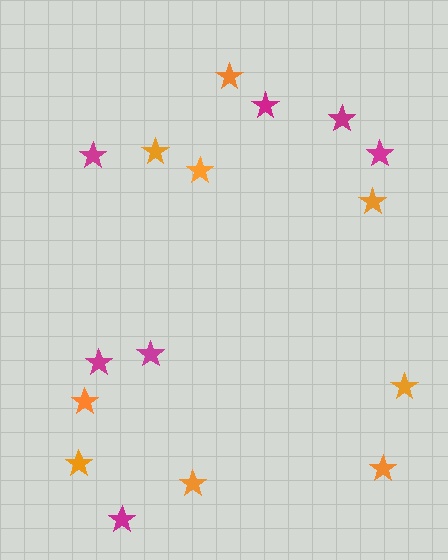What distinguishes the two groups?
There are 2 groups: one group of magenta stars (7) and one group of orange stars (9).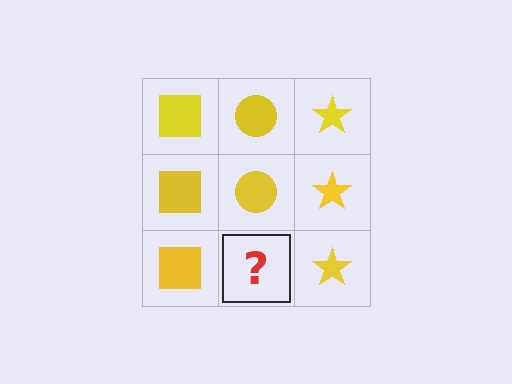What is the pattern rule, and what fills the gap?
The rule is that each column has a consistent shape. The gap should be filled with a yellow circle.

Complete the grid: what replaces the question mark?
The question mark should be replaced with a yellow circle.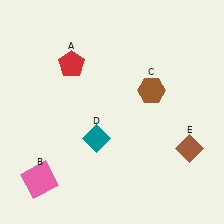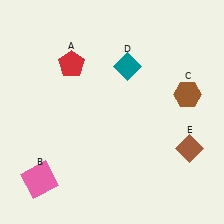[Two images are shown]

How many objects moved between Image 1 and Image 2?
2 objects moved between the two images.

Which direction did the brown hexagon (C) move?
The brown hexagon (C) moved right.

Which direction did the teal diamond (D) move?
The teal diamond (D) moved up.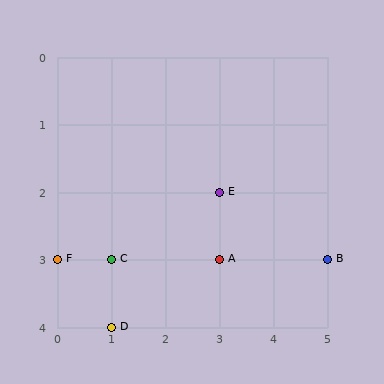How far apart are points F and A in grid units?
Points F and A are 3 columns apart.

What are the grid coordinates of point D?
Point D is at grid coordinates (1, 4).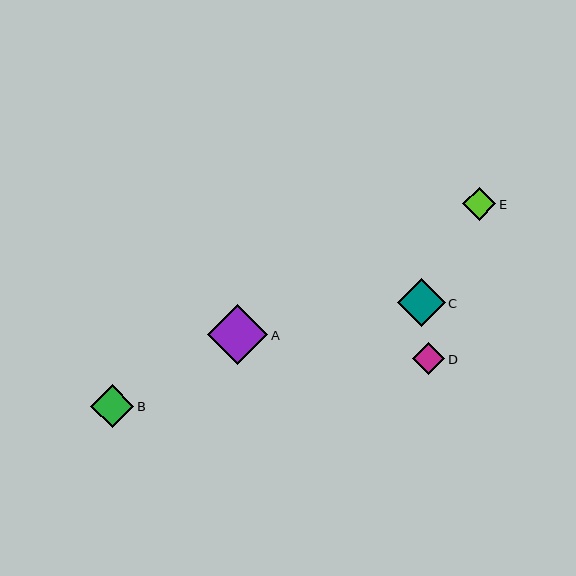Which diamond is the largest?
Diamond A is the largest with a size of approximately 60 pixels.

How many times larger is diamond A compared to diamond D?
Diamond A is approximately 1.9 times the size of diamond D.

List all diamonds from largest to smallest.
From largest to smallest: A, C, B, E, D.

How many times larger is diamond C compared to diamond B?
Diamond C is approximately 1.1 times the size of diamond B.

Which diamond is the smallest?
Diamond D is the smallest with a size of approximately 32 pixels.